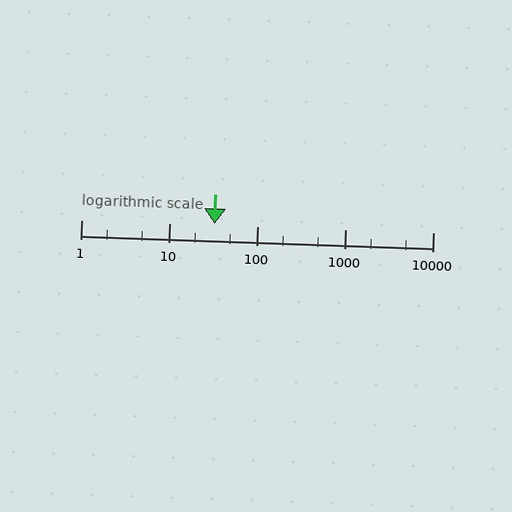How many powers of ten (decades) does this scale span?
The scale spans 4 decades, from 1 to 10000.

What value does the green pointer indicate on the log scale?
The pointer indicates approximately 33.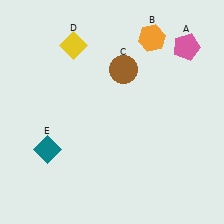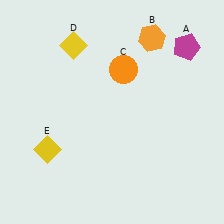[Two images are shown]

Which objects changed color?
A changed from pink to magenta. C changed from brown to orange. E changed from teal to yellow.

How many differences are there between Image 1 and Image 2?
There are 3 differences between the two images.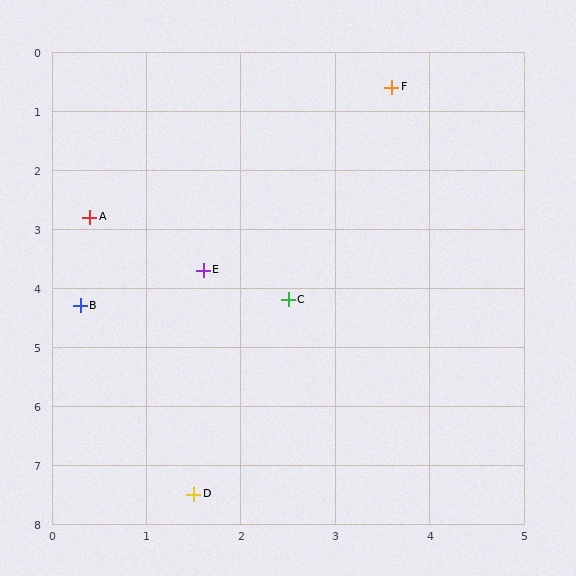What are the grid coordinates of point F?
Point F is at approximately (3.6, 0.6).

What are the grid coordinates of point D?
Point D is at approximately (1.5, 7.5).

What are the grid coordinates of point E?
Point E is at approximately (1.6, 3.7).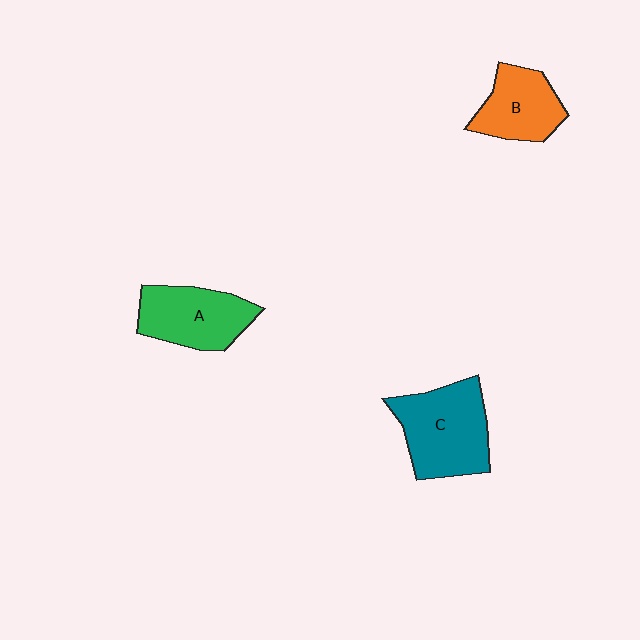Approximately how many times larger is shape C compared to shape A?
Approximately 1.2 times.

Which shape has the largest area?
Shape C (teal).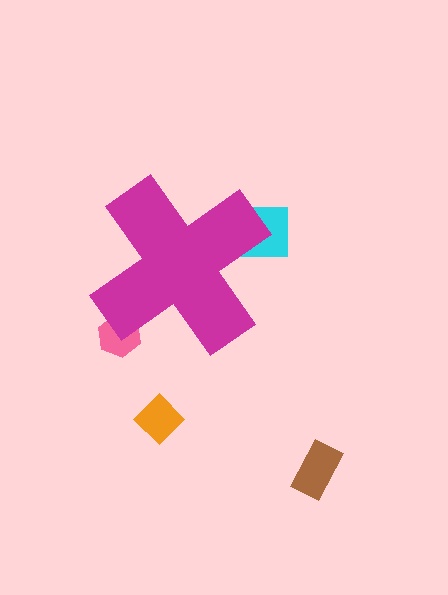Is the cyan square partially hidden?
Yes, the cyan square is partially hidden behind the magenta cross.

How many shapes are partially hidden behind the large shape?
2 shapes are partially hidden.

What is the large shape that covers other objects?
A magenta cross.